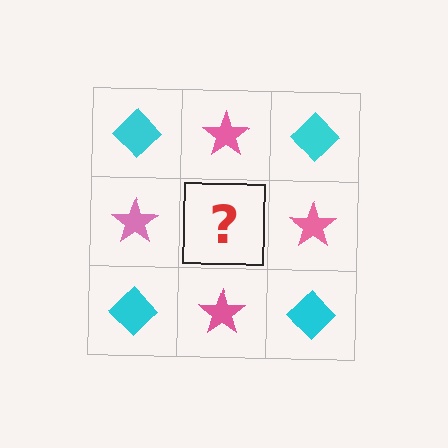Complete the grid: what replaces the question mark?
The question mark should be replaced with a cyan diamond.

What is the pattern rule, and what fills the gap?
The rule is that it alternates cyan diamond and pink star in a checkerboard pattern. The gap should be filled with a cyan diamond.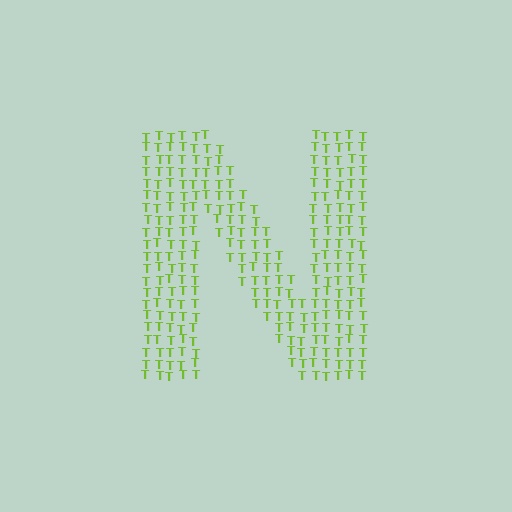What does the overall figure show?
The overall figure shows the letter N.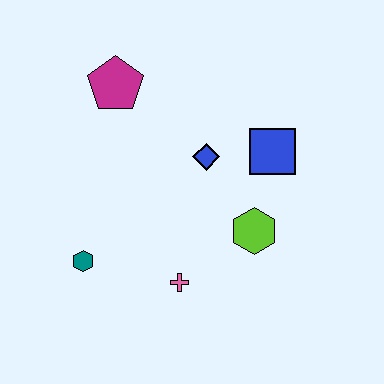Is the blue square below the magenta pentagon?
Yes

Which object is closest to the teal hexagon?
The pink cross is closest to the teal hexagon.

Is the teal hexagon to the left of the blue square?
Yes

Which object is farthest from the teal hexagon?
The blue square is farthest from the teal hexagon.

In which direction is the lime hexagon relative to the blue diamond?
The lime hexagon is below the blue diamond.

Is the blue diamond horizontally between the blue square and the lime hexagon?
No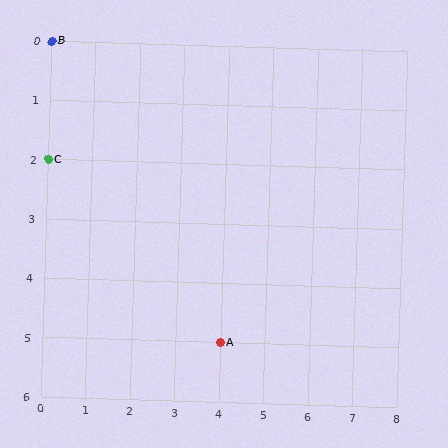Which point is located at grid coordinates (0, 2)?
Point C is at (0, 2).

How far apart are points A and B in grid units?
Points A and B are 4 columns and 5 rows apart (about 6.4 grid units diagonally).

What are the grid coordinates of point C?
Point C is at grid coordinates (0, 2).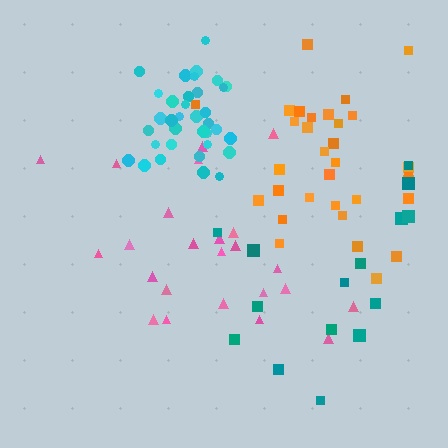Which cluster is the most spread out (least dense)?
Teal.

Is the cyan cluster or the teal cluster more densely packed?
Cyan.